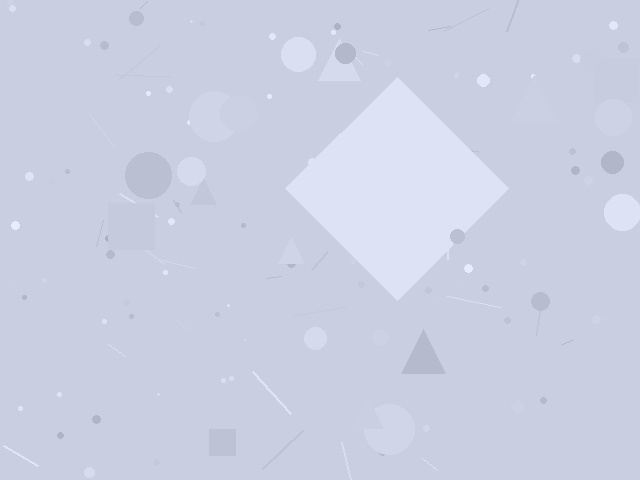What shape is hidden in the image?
A diamond is hidden in the image.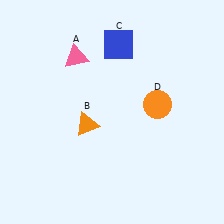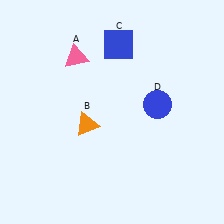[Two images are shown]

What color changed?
The circle (D) changed from orange in Image 1 to blue in Image 2.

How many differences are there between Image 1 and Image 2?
There is 1 difference between the two images.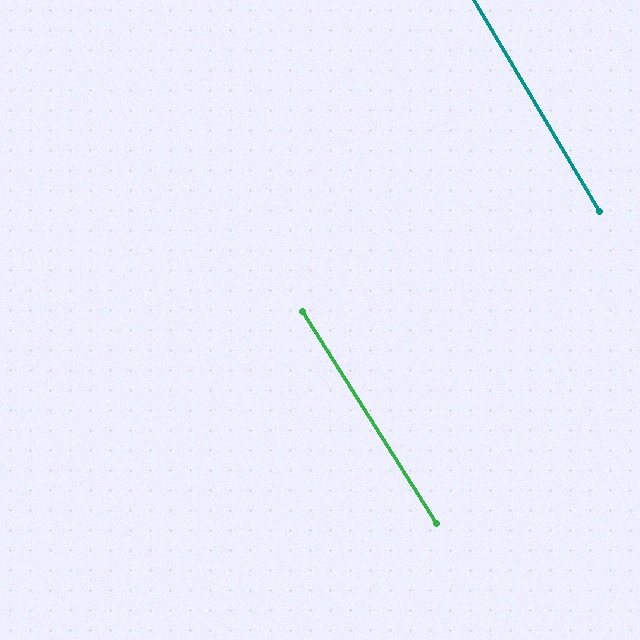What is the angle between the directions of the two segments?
Approximately 2 degrees.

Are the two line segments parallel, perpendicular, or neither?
Parallel — their directions differ by only 1.5°.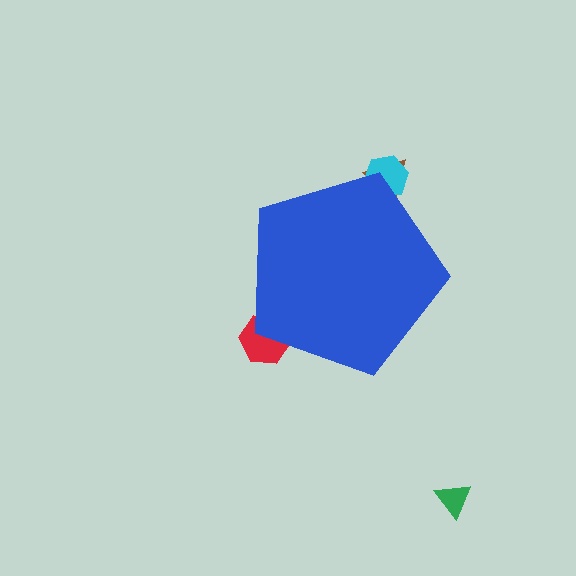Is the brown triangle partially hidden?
Yes, the brown triangle is partially hidden behind the blue pentagon.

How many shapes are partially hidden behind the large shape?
3 shapes are partially hidden.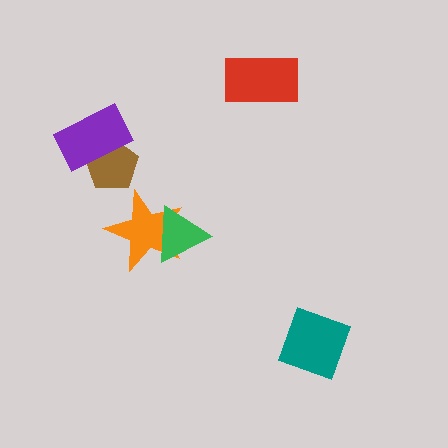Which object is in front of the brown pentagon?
The purple rectangle is in front of the brown pentagon.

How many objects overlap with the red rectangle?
0 objects overlap with the red rectangle.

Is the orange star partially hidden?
Yes, it is partially covered by another shape.